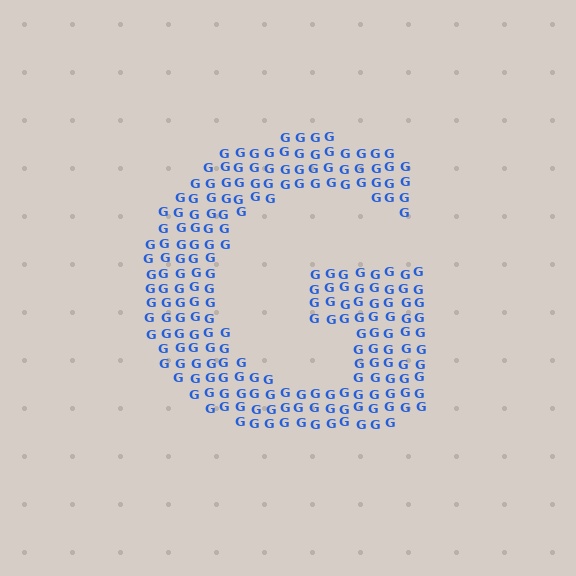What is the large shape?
The large shape is the letter G.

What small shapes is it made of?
It is made of small letter G's.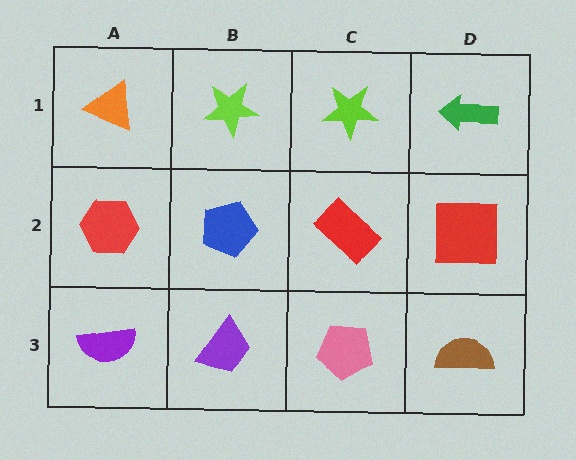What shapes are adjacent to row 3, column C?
A red rectangle (row 2, column C), a purple trapezoid (row 3, column B), a brown semicircle (row 3, column D).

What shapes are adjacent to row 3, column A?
A red hexagon (row 2, column A), a purple trapezoid (row 3, column B).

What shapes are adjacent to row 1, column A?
A red hexagon (row 2, column A), a lime star (row 1, column B).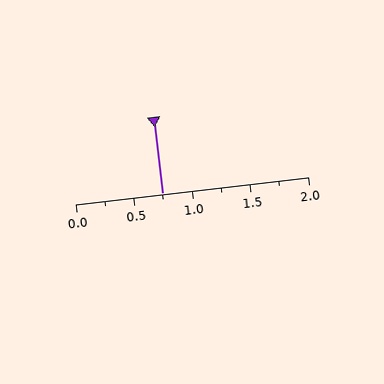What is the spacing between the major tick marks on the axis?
The major ticks are spaced 0.5 apart.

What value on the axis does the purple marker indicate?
The marker indicates approximately 0.75.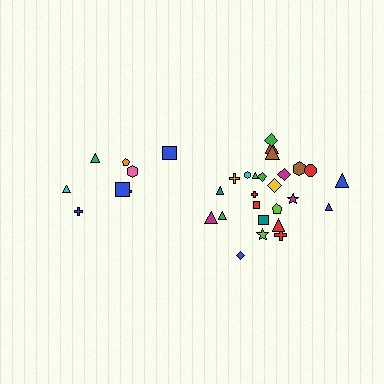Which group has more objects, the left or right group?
The right group.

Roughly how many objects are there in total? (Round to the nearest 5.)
Roughly 35 objects in total.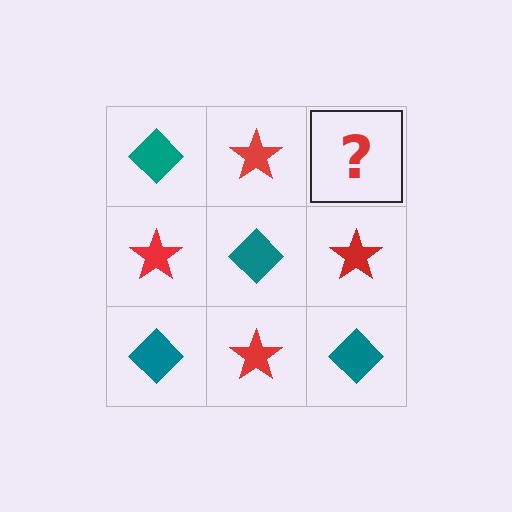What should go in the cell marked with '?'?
The missing cell should contain a teal diamond.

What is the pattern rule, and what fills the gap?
The rule is that it alternates teal diamond and red star in a checkerboard pattern. The gap should be filled with a teal diamond.